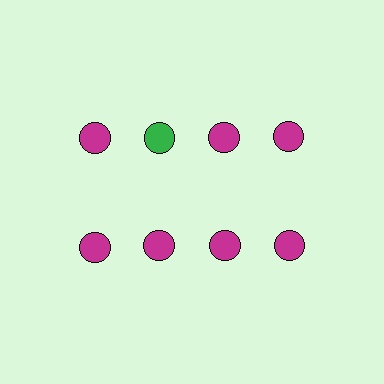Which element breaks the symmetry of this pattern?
The green circle in the top row, second from left column breaks the symmetry. All other shapes are magenta circles.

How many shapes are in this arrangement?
There are 8 shapes arranged in a grid pattern.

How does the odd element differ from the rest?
It has a different color: green instead of magenta.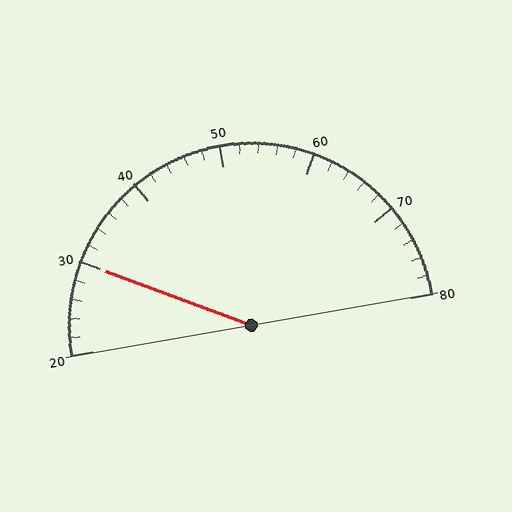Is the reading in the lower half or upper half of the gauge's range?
The reading is in the lower half of the range (20 to 80).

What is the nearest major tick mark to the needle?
The nearest major tick mark is 30.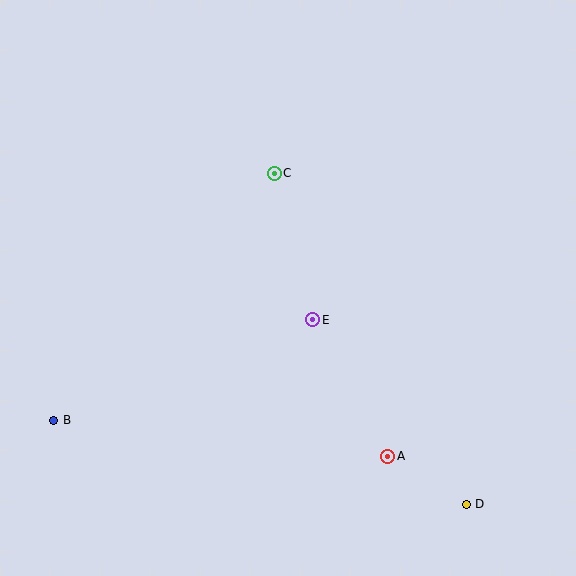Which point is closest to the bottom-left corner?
Point B is closest to the bottom-left corner.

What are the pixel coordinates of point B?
Point B is at (54, 420).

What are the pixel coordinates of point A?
Point A is at (388, 456).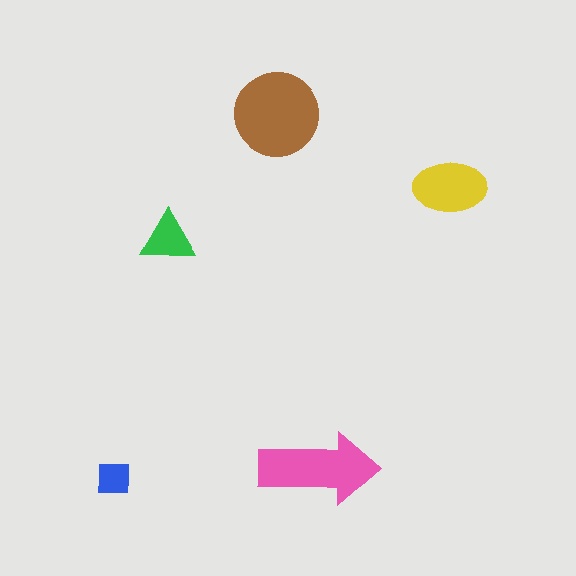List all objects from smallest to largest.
The blue square, the green triangle, the yellow ellipse, the pink arrow, the brown circle.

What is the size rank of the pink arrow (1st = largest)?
2nd.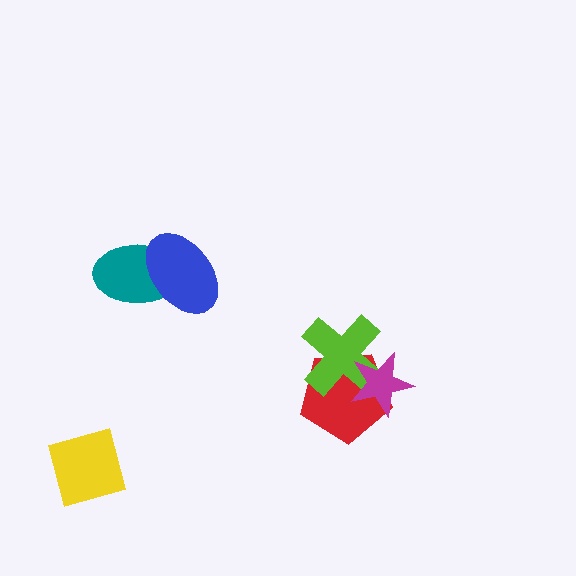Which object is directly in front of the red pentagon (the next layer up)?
The lime cross is directly in front of the red pentagon.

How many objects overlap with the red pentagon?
2 objects overlap with the red pentagon.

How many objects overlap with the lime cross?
2 objects overlap with the lime cross.